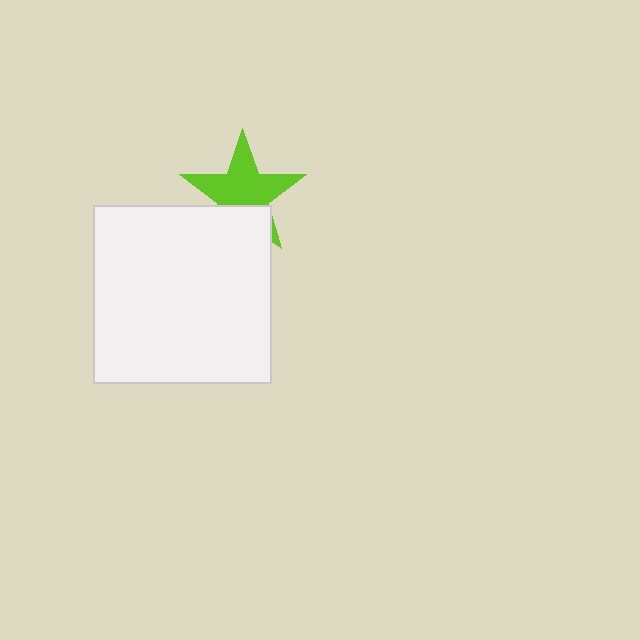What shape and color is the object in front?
The object in front is a white square.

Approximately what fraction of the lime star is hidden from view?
Roughly 31% of the lime star is hidden behind the white square.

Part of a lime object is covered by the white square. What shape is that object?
It is a star.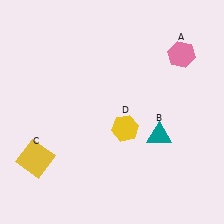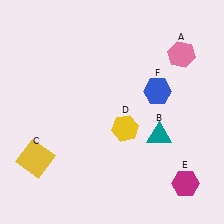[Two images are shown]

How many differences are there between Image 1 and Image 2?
There are 2 differences between the two images.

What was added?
A magenta hexagon (E), a blue hexagon (F) were added in Image 2.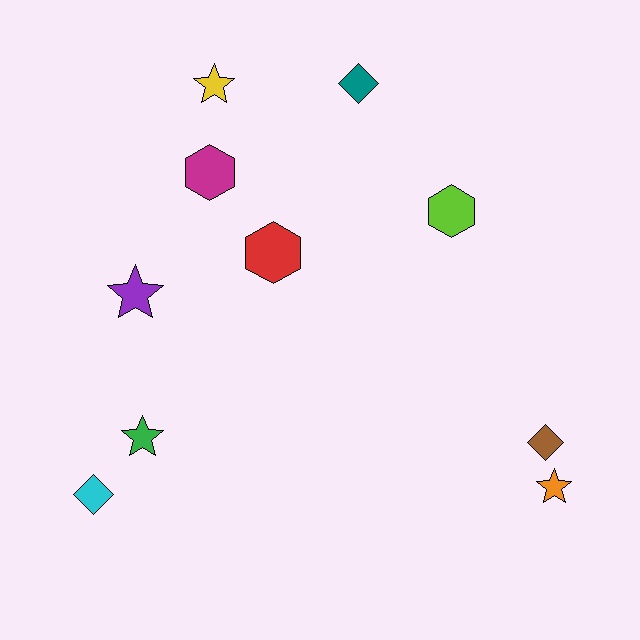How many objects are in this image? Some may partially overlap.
There are 10 objects.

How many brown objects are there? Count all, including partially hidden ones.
There is 1 brown object.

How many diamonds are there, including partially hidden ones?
There are 3 diamonds.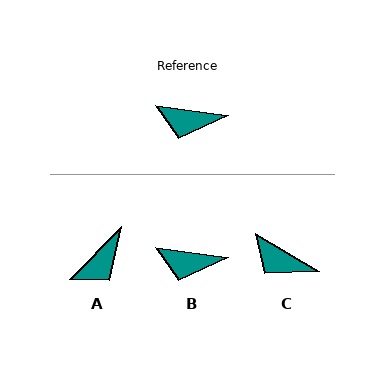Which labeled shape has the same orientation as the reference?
B.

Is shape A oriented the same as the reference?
No, it is off by about 54 degrees.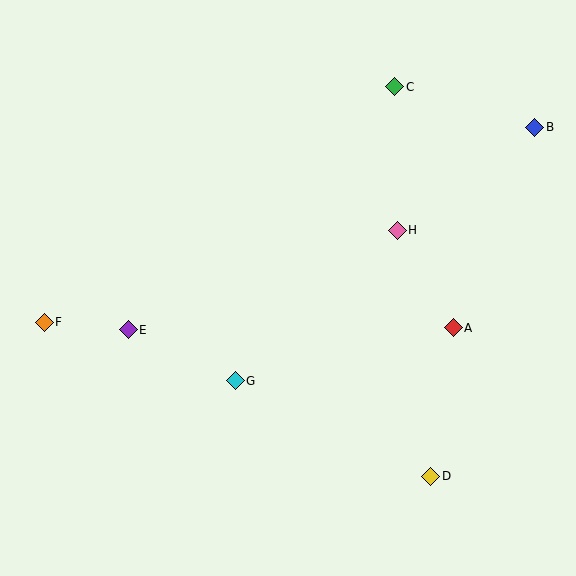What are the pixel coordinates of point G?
Point G is at (235, 381).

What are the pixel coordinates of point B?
Point B is at (535, 127).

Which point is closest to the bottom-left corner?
Point F is closest to the bottom-left corner.